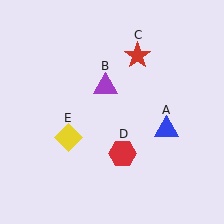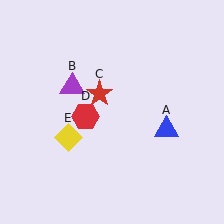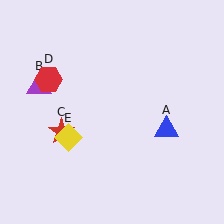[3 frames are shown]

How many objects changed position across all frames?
3 objects changed position: purple triangle (object B), red star (object C), red hexagon (object D).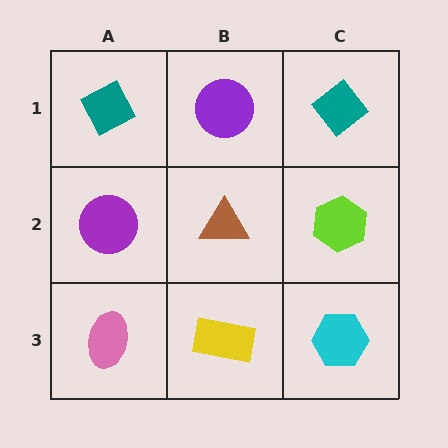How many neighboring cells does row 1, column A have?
2.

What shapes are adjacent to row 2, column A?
A teal diamond (row 1, column A), a pink ellipse (row 3, column A), a brown triangle (row 2, column B).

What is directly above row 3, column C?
A lime hexagon.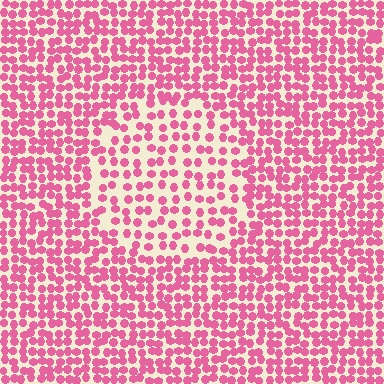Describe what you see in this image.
The image contains small pink elements arranged at two different densities. A circle-shaped region is visible where the elements are less densely packed than the surrounding area.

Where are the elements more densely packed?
The elements are more densely packed outside the circle boundary.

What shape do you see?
I see a circle.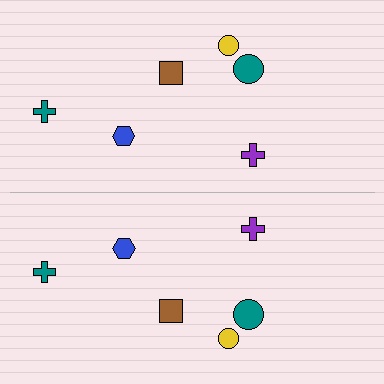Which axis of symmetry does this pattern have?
The pattern has a horizontal axis of symmetry running through the center of the image.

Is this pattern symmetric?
Yes, this pattern has bilateral (reflection) symmetry.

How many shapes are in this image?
There are 12 shapes in this image.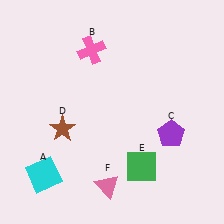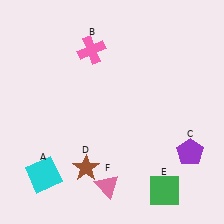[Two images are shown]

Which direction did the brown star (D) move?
The brown star (D) moved down.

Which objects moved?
The objects that moved are: the purple pentagon (C), the brown star (D), the green square (E).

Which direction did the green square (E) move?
The green square (E) moved down.